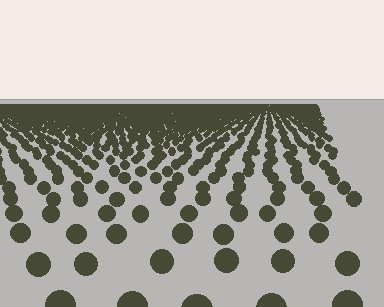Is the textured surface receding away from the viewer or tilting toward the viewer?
The surface is receding away from the viewer. Texture elements get smaller and denser toward the top.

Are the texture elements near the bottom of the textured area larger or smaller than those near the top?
Larger. Near the bottom, elements are closer to the viewer and appear at a bigger on-screen size.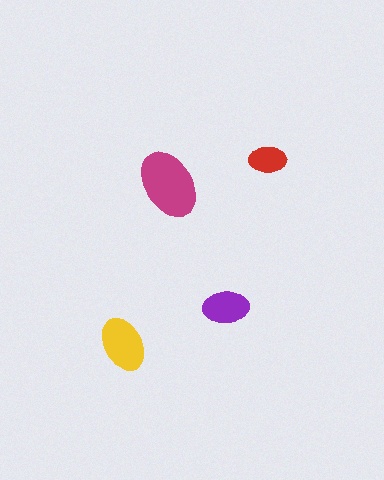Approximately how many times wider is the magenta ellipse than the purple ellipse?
About 1.5 times wider.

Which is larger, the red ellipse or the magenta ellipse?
The magenta one.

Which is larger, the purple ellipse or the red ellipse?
The purple one.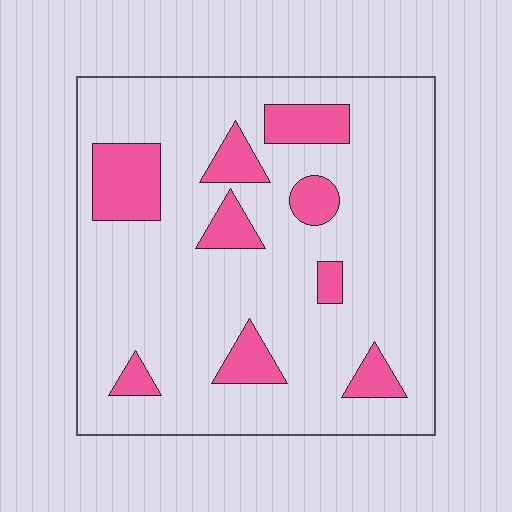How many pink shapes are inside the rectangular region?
9.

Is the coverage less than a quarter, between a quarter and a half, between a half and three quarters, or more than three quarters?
Less than a quarter.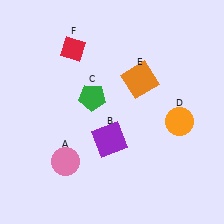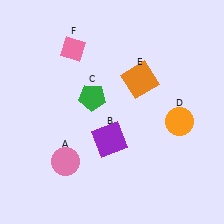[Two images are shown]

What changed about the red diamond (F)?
In Image 1, F is red. In Image 2, it changed to pink.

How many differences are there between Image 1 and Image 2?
There is 1 difference between the two images.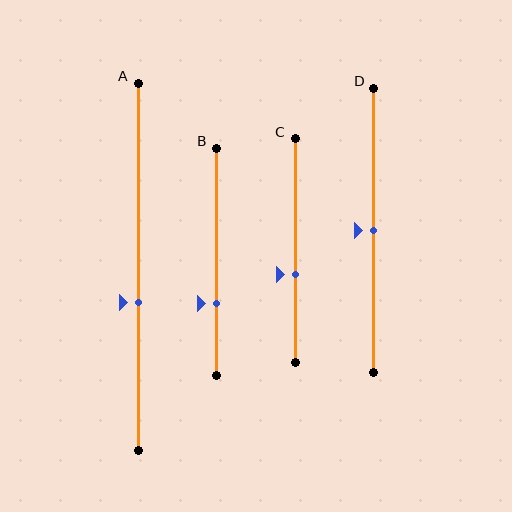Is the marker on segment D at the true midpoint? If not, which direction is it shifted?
Yes, the marker on segment D is at the true midpoint.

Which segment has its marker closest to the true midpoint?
Segment D has its marker closest to the true midpoint.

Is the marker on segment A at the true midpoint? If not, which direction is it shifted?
No, the marker on segment A is shifted downward by about 10% of the segment length.